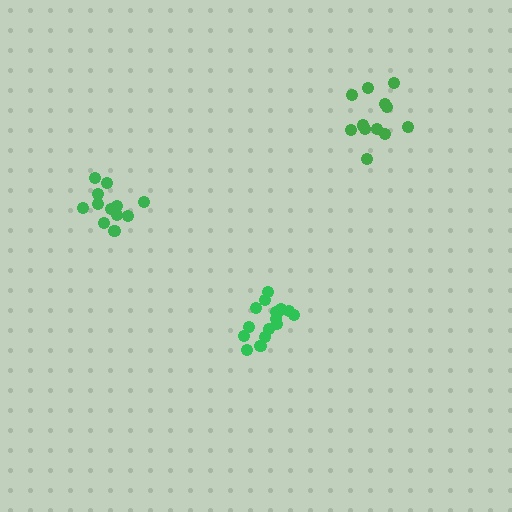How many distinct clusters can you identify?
There are 3 distinct clusters.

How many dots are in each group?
Group 1: 12 dots, Group 2: 17 dots, Group 3: 12 dots (41 total).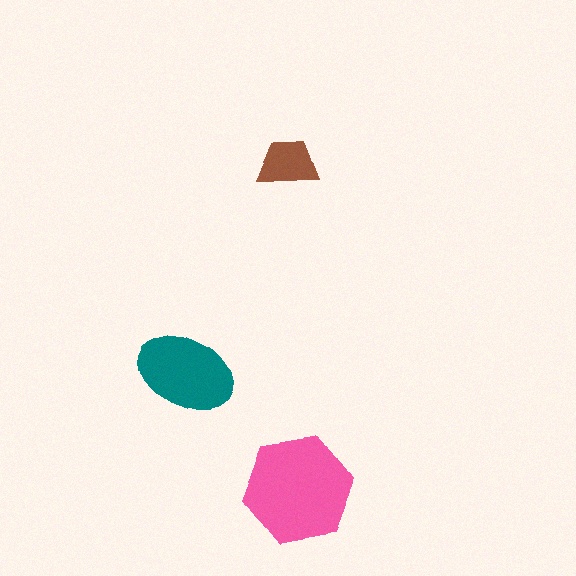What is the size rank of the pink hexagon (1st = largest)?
1st.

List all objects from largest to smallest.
The pink hexagon, the teal ellipse, the brown trapezoid.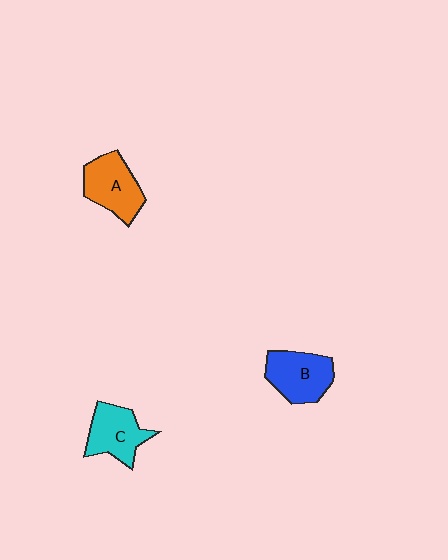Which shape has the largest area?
Shape A (orange).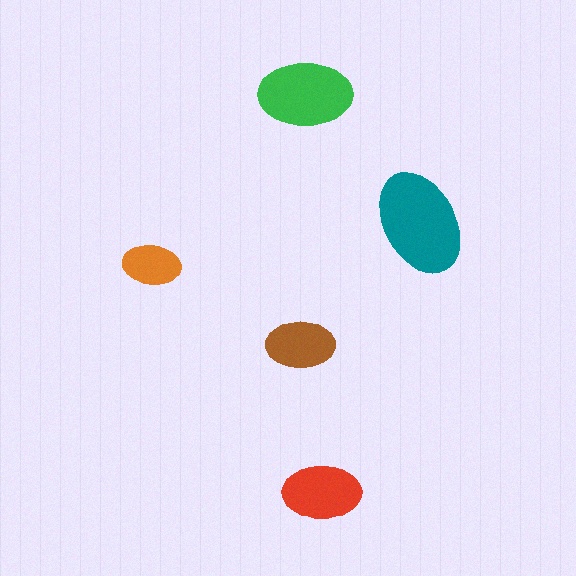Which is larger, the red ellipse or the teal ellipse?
The teal one.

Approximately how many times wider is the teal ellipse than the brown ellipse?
About 1.5 times wider.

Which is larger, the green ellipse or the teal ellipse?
The teal one.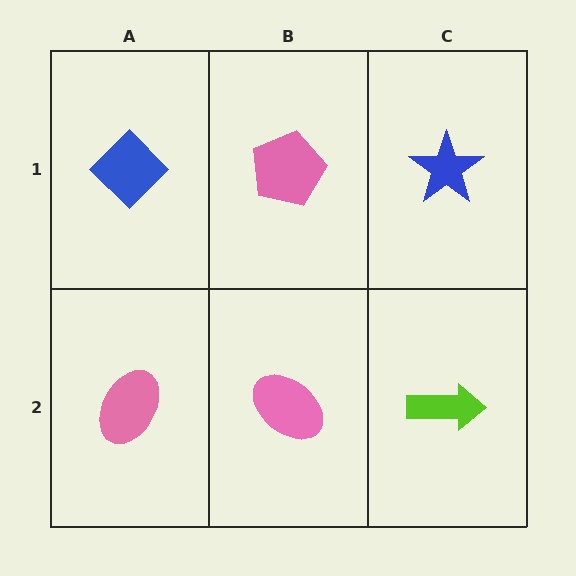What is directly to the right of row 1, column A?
A pink pentagon.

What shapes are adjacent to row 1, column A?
A pink ellipse (row 2, column A), a pink pentagon (row 1, column B).